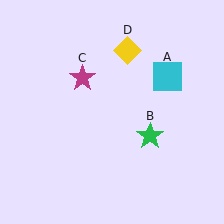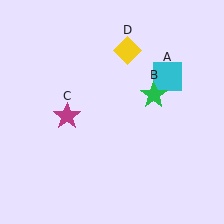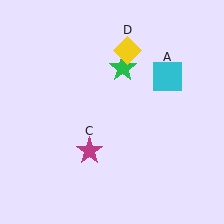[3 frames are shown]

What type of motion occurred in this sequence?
The green star (object B), magenta star (object C) rotated counterclockwise around the center of the scene.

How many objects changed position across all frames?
2 objects changed position: green star (object B), magenta star (object C).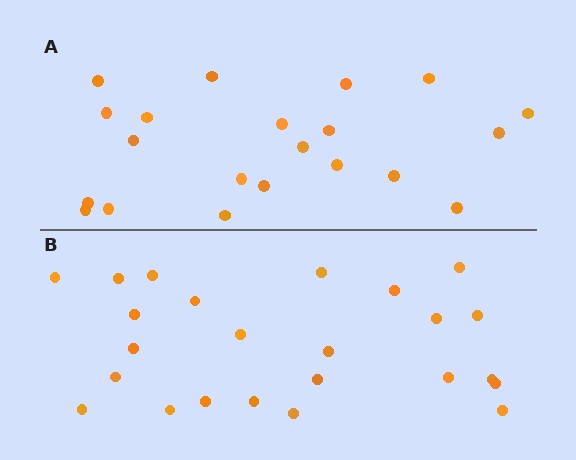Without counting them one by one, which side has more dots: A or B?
Region B (the bottom region) has more dots.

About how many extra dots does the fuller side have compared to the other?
Region B has just a few more — roughly 2 or 3 more dots than region A.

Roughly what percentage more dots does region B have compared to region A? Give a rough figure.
About 15% more.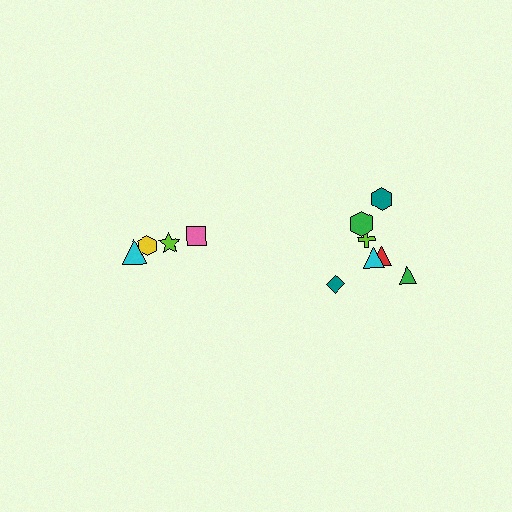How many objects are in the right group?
There are 7 objects.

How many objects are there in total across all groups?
There are 11 objects.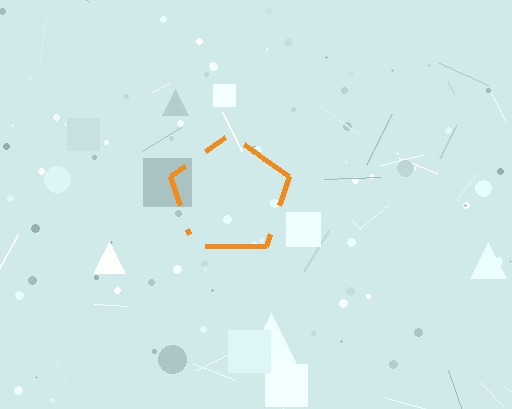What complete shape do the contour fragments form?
The contour fragments form a pentagon.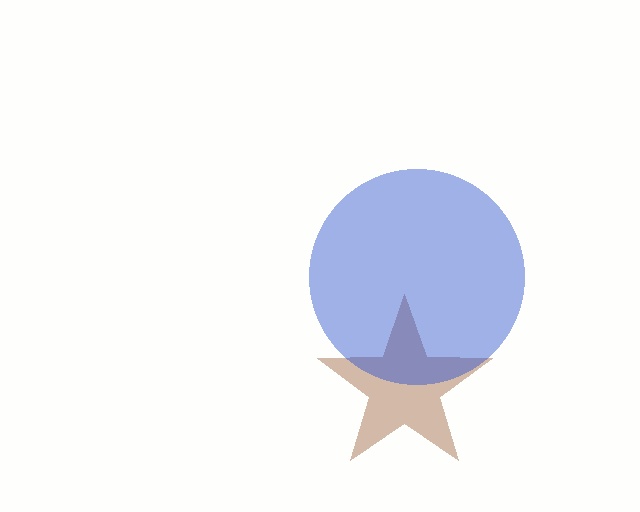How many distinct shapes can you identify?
There are 2 distinct shapes: a brown star, a blue circle.